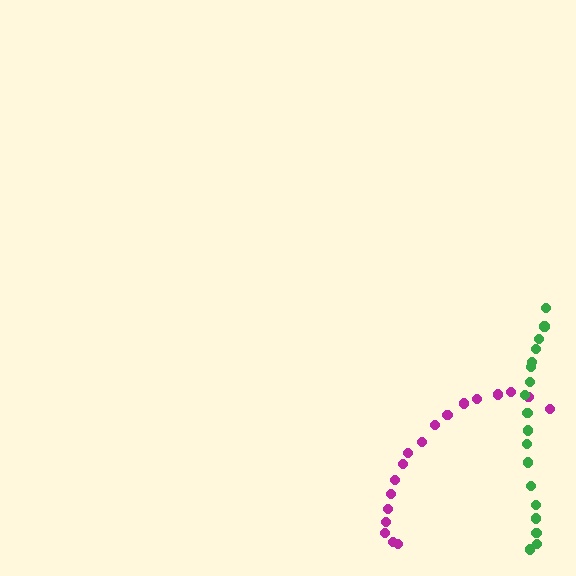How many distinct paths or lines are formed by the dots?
There are 2 distinct paths.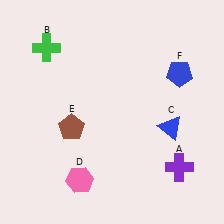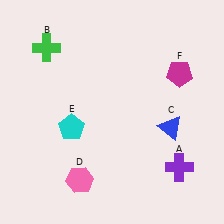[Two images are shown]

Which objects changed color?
E changed from brown to cyan. F changed from blue to magenta.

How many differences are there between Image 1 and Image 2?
There are 2 differences between the two images.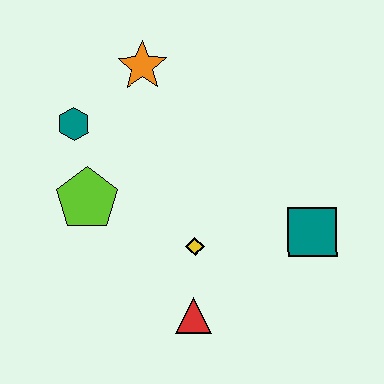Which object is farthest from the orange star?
The red triangle is farthest from the orange star.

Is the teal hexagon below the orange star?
Yes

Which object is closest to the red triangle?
The yellow diamond is closest to the red triangle.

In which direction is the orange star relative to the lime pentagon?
The orange star is above the lime pentagon.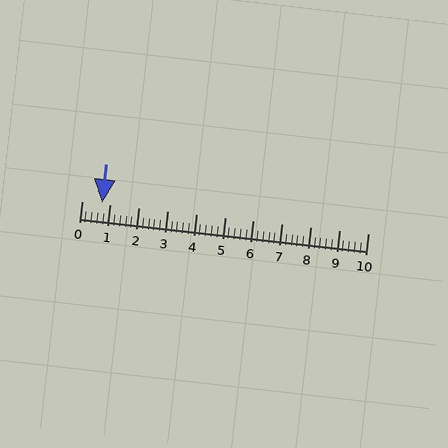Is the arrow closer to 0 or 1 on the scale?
The arrow is closer to 1.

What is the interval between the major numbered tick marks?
The major tick marks are spaced 1 units apart.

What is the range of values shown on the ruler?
The ruler shows values from 0 to 10.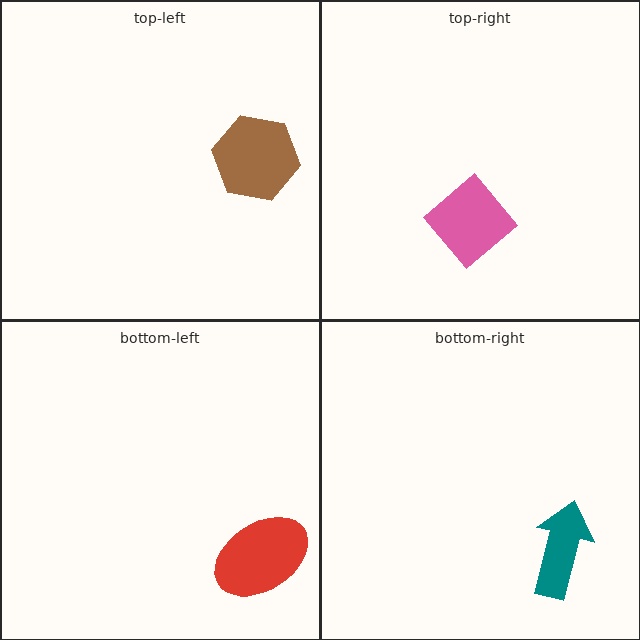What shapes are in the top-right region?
The pink diamond.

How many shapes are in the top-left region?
1.